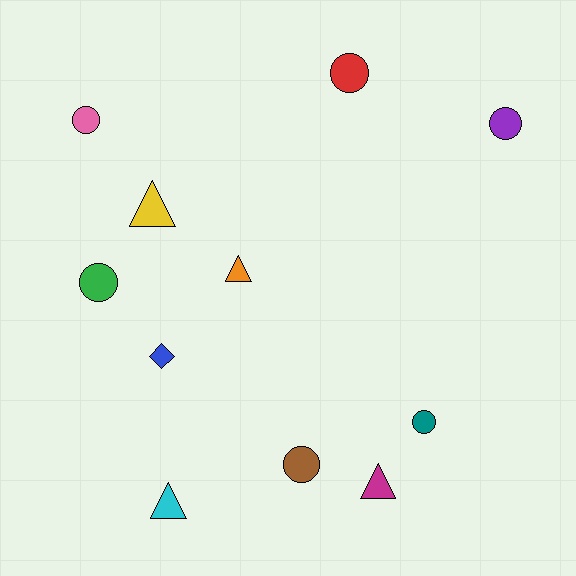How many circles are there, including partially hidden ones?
There are 6 circles.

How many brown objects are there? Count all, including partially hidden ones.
There is 1 brown object.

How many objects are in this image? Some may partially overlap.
There are 11 objects.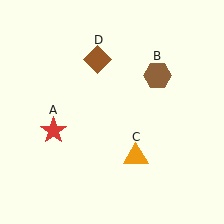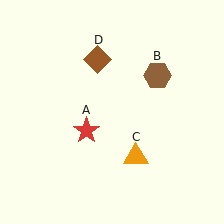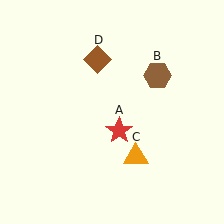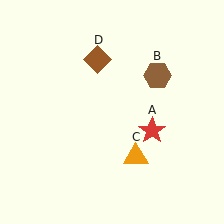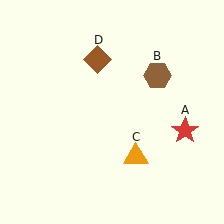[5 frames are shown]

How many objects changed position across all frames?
1 object changed position: red star (object A).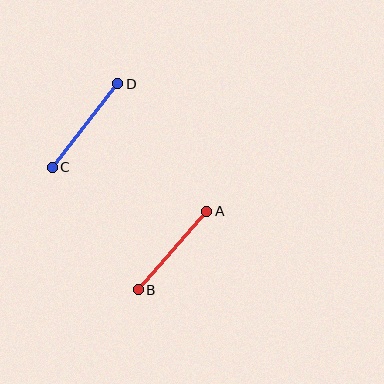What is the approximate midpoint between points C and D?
The midpoint is at approximately (85, 126) pixels.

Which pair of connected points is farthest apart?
Points C and D are farthest apart.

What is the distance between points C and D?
The distance is approximately 106 pixels.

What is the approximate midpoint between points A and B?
The midpoint is at approximately (172, 251) pixels.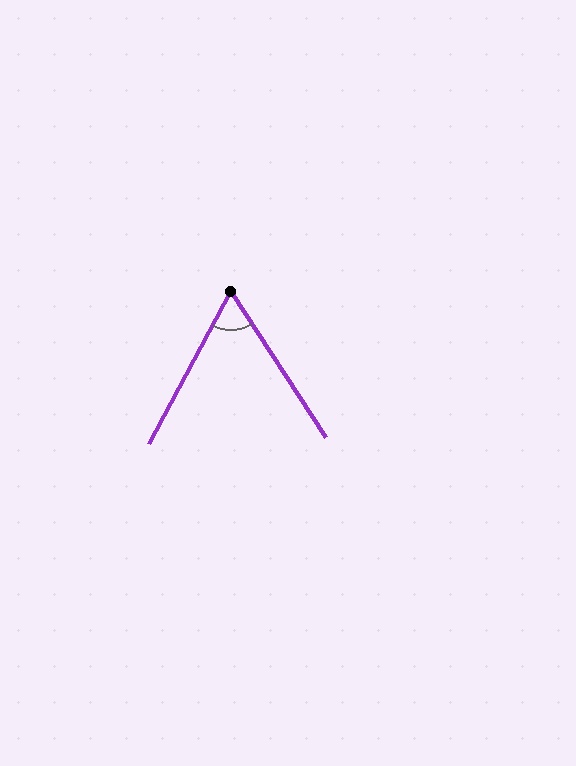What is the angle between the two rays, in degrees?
Approximately 61 degrees.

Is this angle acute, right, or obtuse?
It is acute.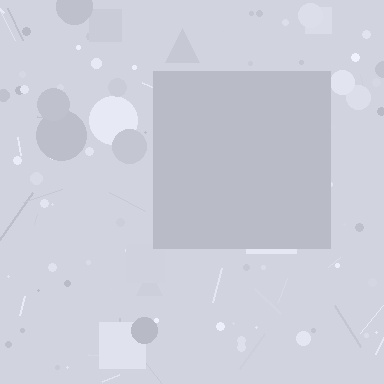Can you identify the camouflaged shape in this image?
The camouflaged shape is a square.